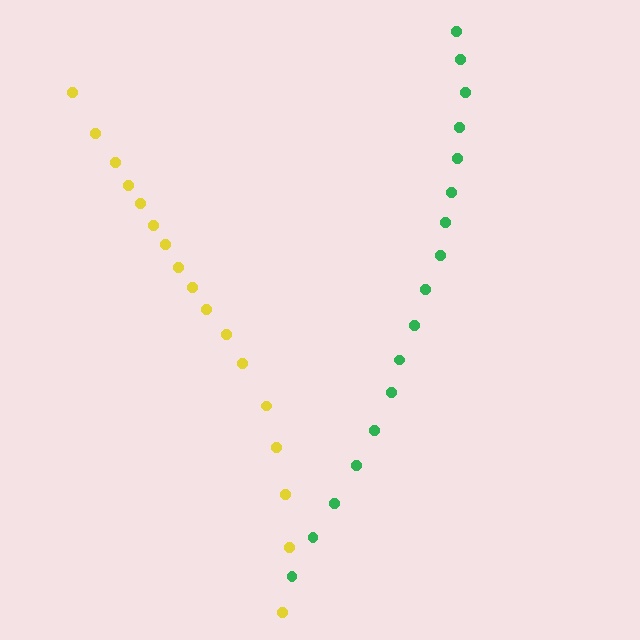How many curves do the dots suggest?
There are 2 distinct paths.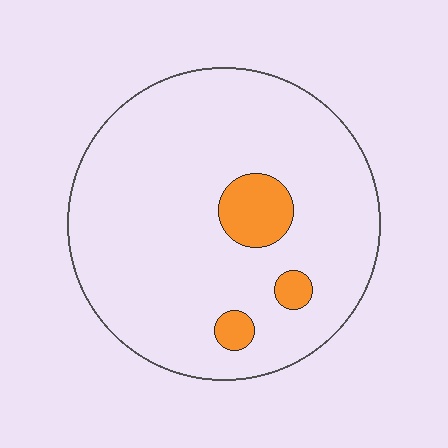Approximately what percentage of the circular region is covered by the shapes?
Approximately 10%.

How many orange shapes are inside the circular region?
3.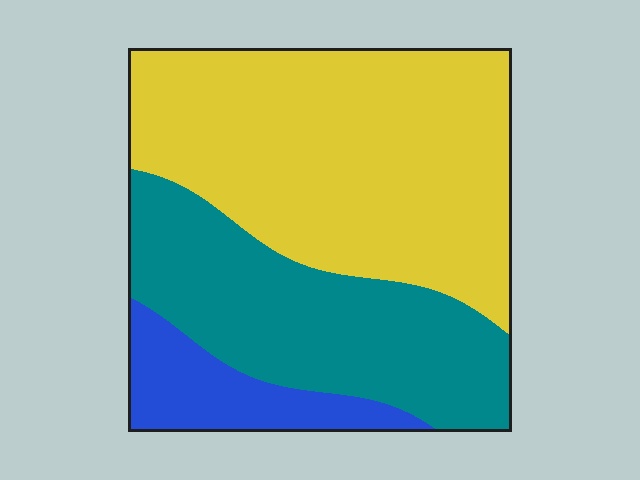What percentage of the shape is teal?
Teal takes up about one third (1/3) of the shape.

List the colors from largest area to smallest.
From largest to smallest: yellow, teal, blue.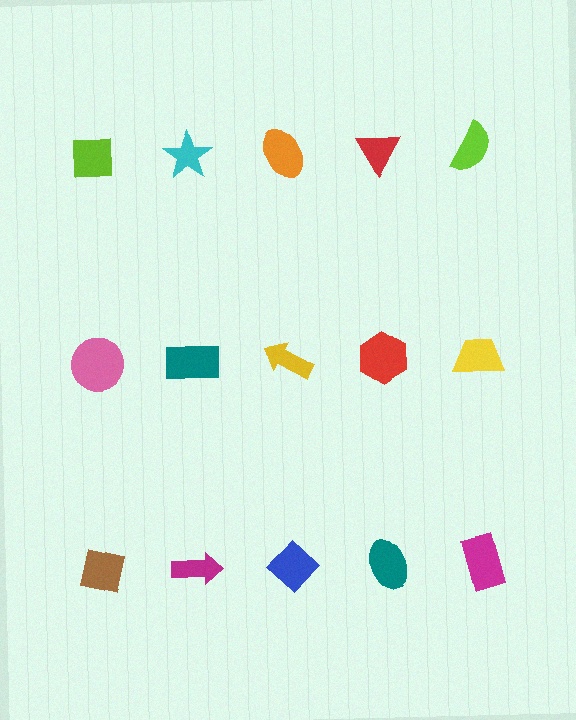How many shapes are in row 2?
5 shapes.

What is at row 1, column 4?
A red triangle.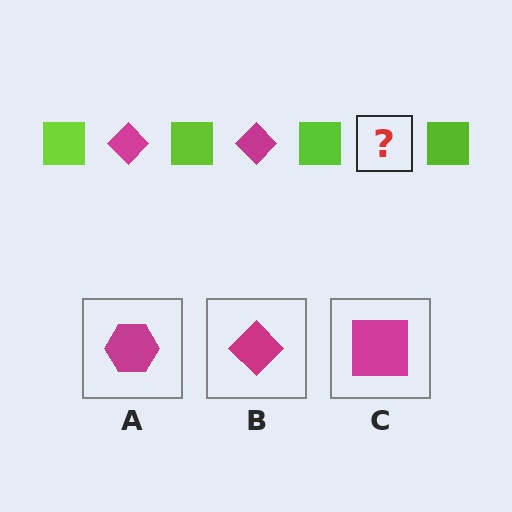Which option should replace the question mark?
Option B.